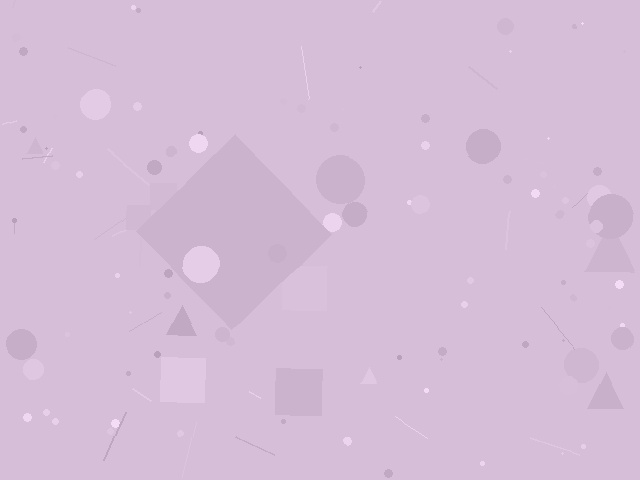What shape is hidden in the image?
A diamond is hidden in the image.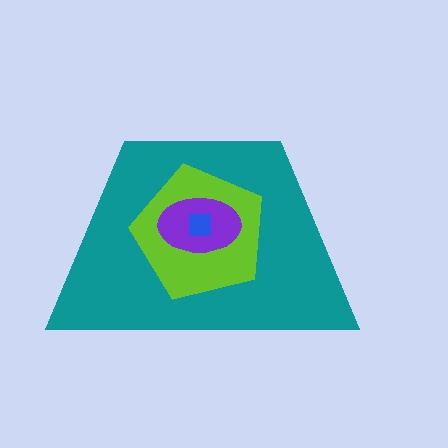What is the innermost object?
The blue square.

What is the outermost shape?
The teal trapezoid.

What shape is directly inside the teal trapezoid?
The lime pentagon.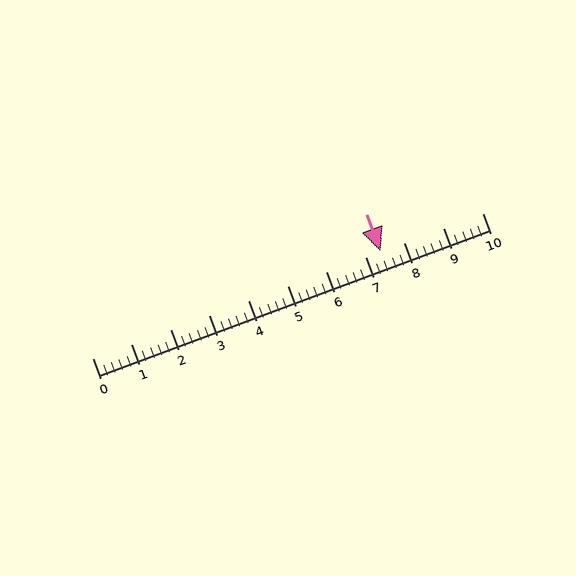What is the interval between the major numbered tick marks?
The major tick marks are spaced 1 units apart.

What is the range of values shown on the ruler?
The ruler shows values from 0 to 10.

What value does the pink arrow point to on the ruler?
The pink arrow points to approximately 7.4.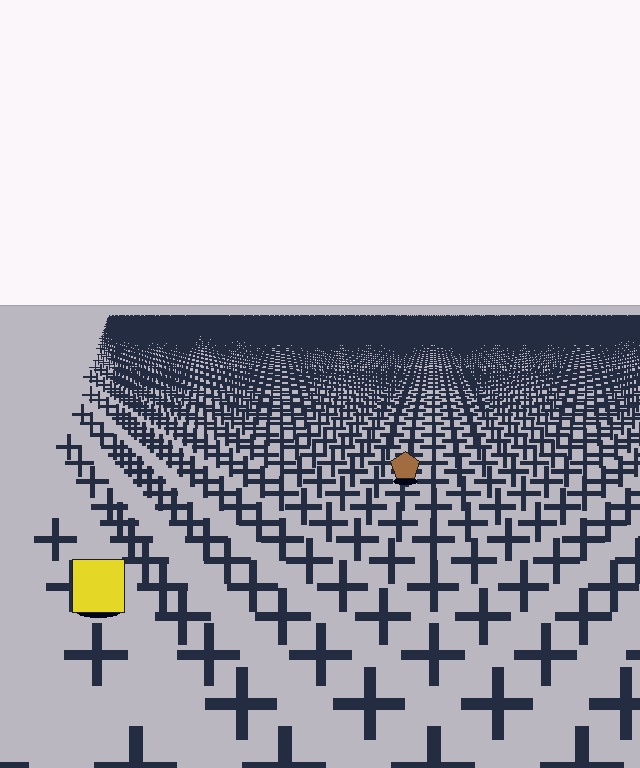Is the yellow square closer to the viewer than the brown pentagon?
Yes. The yellow square is closer — you can tell from the texture gradient: the ground texture is coarser near it.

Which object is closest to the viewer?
The yellow square is closest. The texture marks near it are larger and more spread out.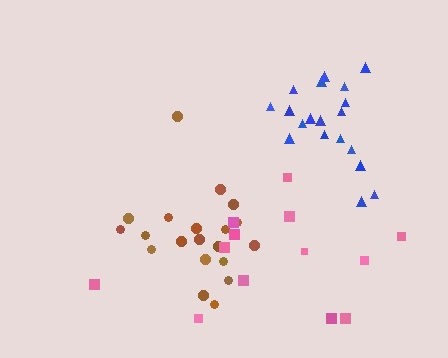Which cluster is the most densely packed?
Brown.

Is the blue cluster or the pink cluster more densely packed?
Blue.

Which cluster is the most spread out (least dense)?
Pink.